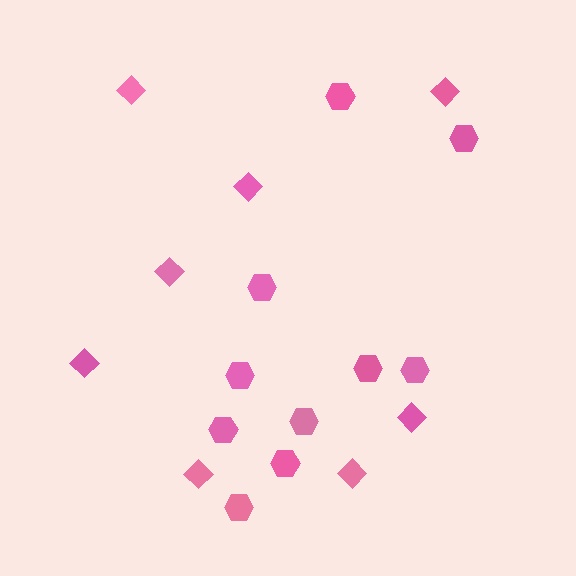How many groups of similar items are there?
There are 2 groups: one group of diamonds (8) and one group of hexagons (10).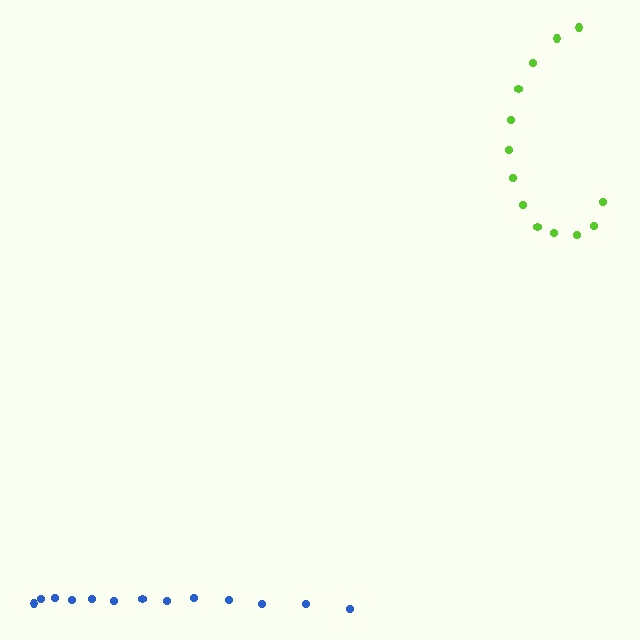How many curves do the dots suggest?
There are 2 distinct paths.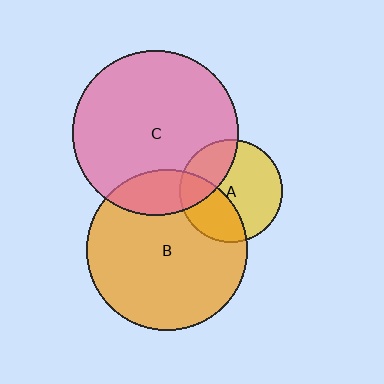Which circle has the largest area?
Circle C (pink).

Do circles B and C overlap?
Yes.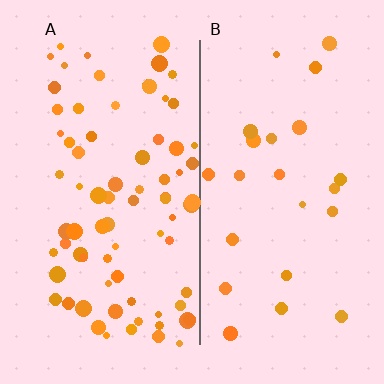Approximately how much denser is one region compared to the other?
Approximately 3.2× — region A over region B.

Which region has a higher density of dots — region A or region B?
A (the left).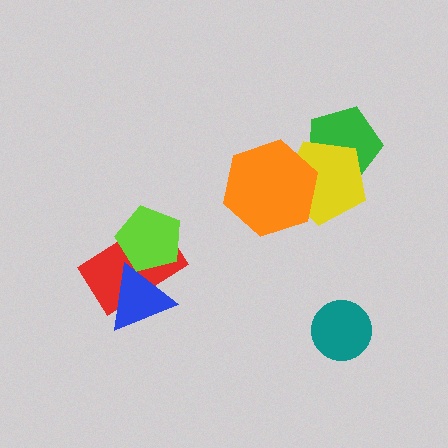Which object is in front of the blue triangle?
The lime pentagon is in front of the blue triangle.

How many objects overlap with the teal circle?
0 objects overlap with the teal circle.